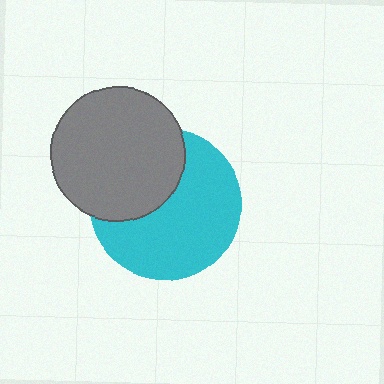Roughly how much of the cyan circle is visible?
About half of it is visible (roughly 63%).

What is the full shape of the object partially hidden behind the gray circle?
The partially hidden object is a cyan circle.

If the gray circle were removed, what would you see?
You would see the complete cyan circle.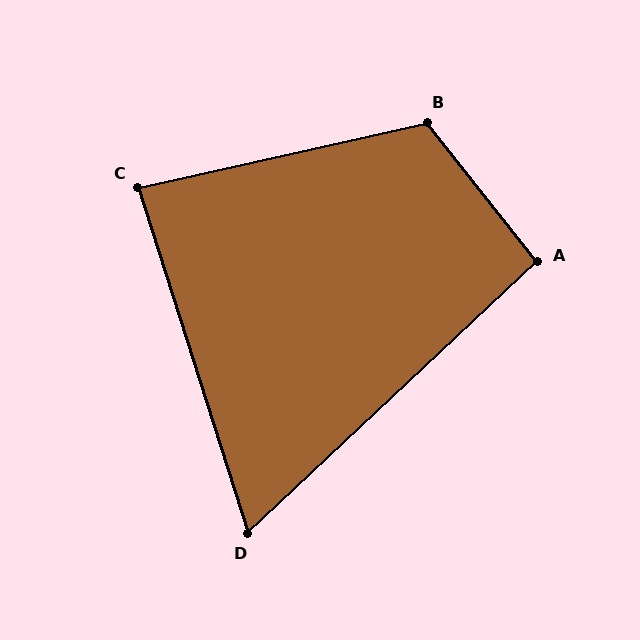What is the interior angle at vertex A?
Approximately 95 degrees (approximately right).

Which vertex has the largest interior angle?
B, at approximately 116 degrees.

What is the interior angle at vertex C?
Approximately 85 degrees (approximately right).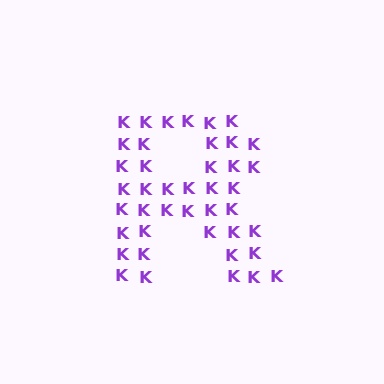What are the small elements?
The small elements are letter K's.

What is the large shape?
The large shape is the letter R.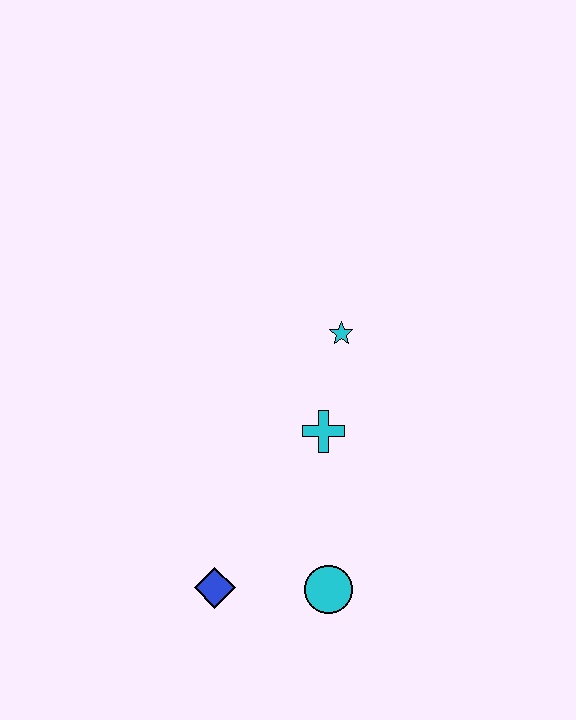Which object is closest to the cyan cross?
The cyan star is closest to the cyan cross.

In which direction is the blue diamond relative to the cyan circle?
The blue diamond is to the left of the cyan circle.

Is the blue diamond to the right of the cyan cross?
No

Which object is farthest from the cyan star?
The blue diamond is farthest from the cyan star.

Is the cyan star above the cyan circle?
Yes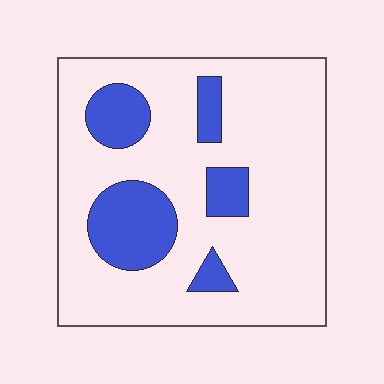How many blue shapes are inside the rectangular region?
5.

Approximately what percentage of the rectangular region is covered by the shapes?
Approximately 20%.